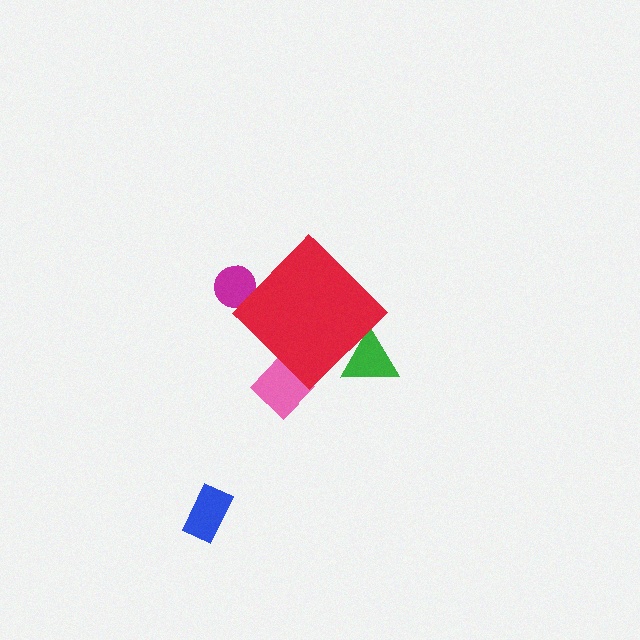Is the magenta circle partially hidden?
Yes, the magenta circle is partially hidden behind the red diamond.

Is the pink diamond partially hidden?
Yes, the pink diamond is partially hidden behind the red diamond.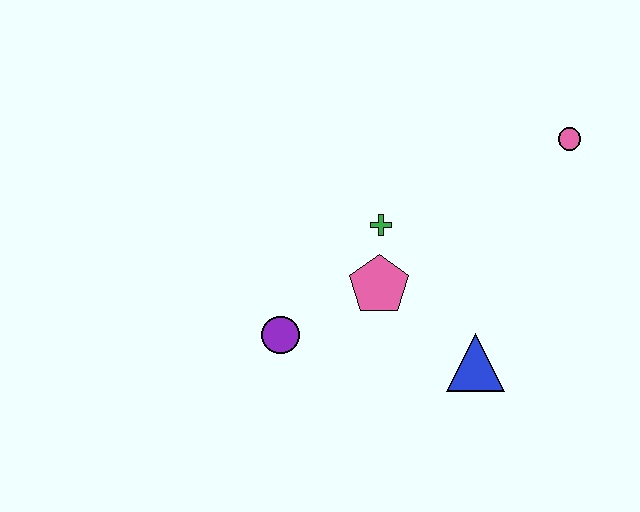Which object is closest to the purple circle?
The pink pentagon is closest to the purple circle.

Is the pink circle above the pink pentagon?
Yes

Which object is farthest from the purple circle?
The pink circle is farthest from the purple circle.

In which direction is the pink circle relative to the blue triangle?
The pink circle is above the blue triangle.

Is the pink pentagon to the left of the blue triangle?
Yes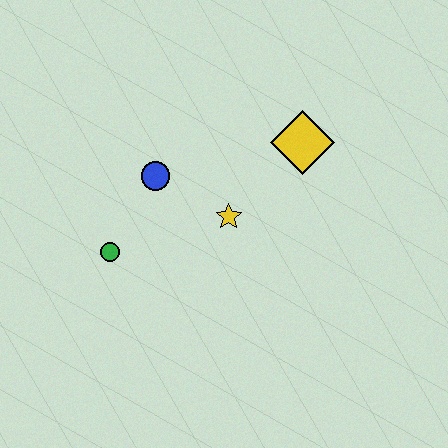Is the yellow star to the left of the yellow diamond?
Yes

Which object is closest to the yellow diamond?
The yellow star is closest to the yellow diamond.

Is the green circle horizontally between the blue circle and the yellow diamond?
No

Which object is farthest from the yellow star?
The green circle is farthest from the yellow star.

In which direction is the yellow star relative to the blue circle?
The yellow star is to the right of the blue circle.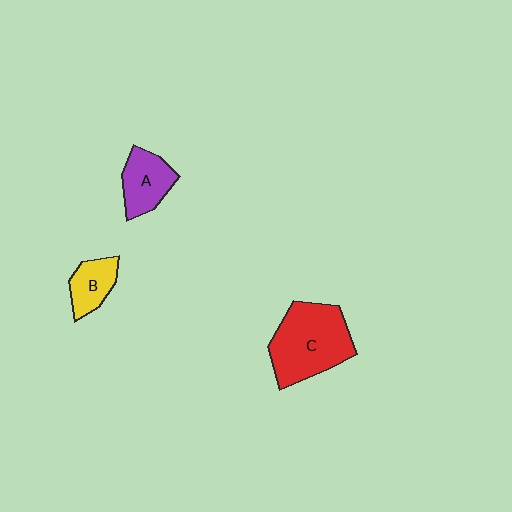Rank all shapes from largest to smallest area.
From largest to smallest: C (red), A (purple), B (yellow).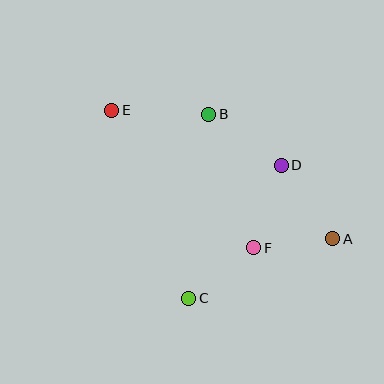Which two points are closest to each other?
Points A and F are closest to each other.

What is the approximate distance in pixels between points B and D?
The distance between B and D is approximately 89 pixels.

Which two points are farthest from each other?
Points A and E are farthest from each other.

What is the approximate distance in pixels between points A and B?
The distance between A and B is approximately 176 pixels.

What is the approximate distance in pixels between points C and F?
The distance between C and F is approximately 82 pixels.